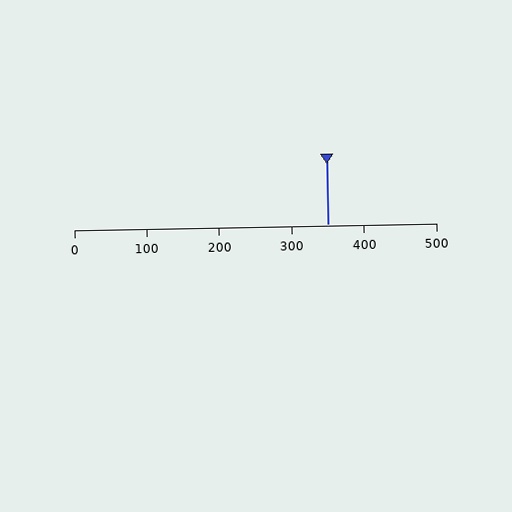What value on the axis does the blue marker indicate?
The marker indicates approximately 350.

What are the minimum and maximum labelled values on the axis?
The axis runs from 0 to 500.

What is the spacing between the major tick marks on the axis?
The major ticks are spaced 100 apart.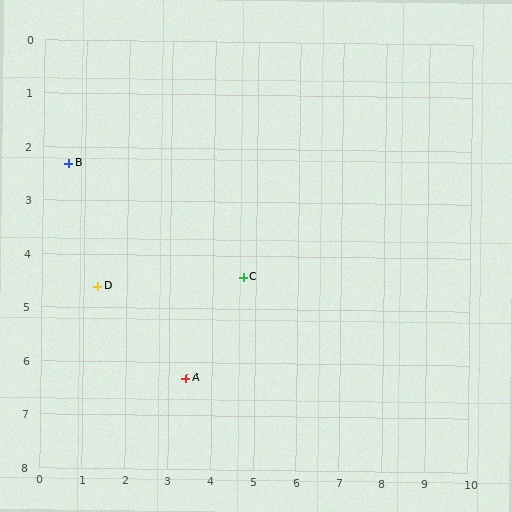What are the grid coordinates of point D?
Point D is at approximately (1.3, 4.6).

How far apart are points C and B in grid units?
Points C and B are about 4.6 grid units apart.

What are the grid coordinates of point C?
Point C is at approximately (4.7, 4.4).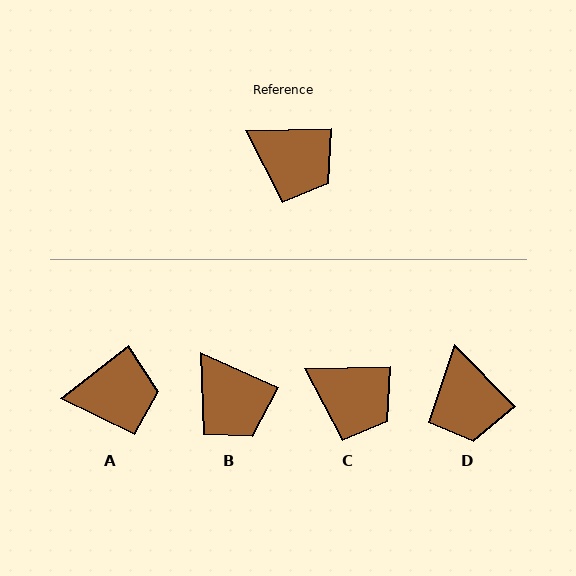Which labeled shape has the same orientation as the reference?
C.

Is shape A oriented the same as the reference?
No, it is off by about 37 degrees.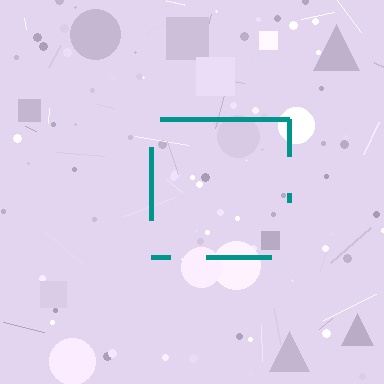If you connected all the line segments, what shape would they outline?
They would outline a square.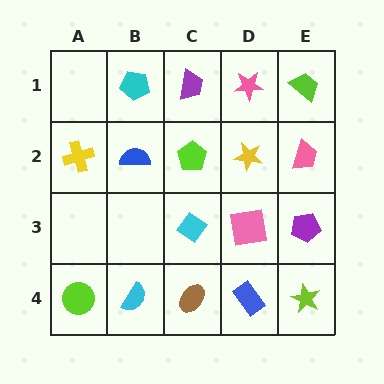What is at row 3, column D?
A pink square.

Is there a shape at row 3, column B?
No, that cell is empty.